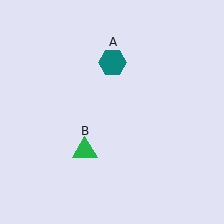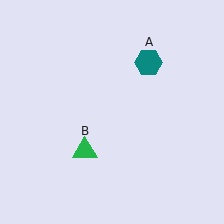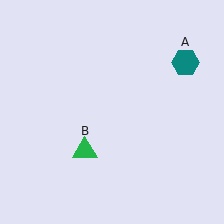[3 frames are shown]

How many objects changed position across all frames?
1 object changed position: teal hexagon (object A).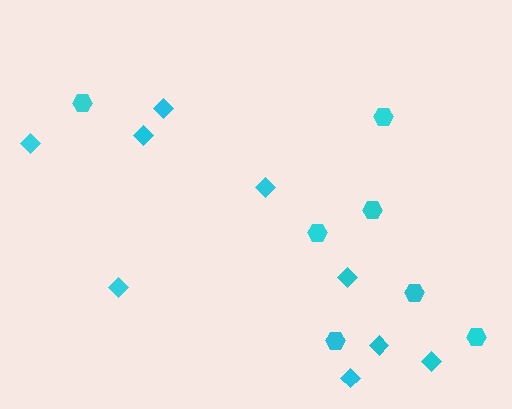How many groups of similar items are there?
There are 2 groups: one group of diamonds (9) and one group of hexagons (7).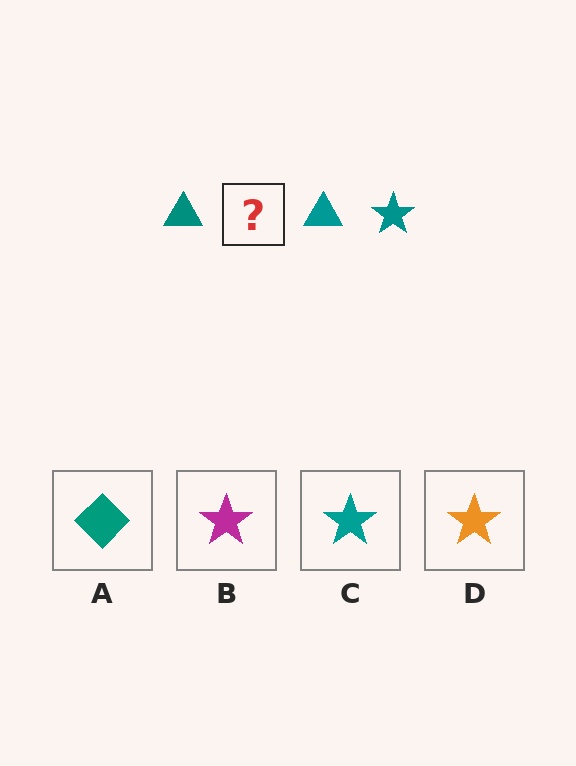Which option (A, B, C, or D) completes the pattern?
C.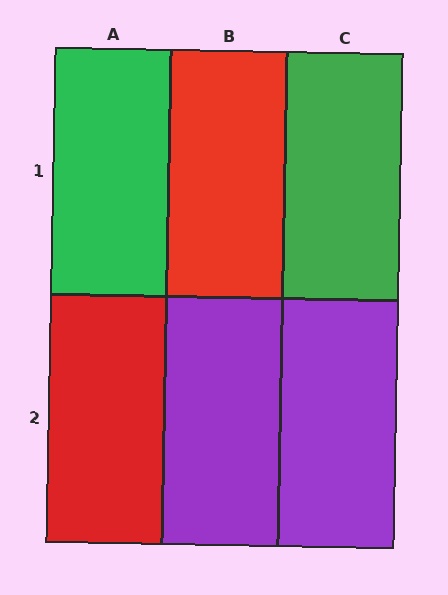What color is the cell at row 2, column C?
Purple.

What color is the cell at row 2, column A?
Red.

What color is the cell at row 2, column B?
Purple.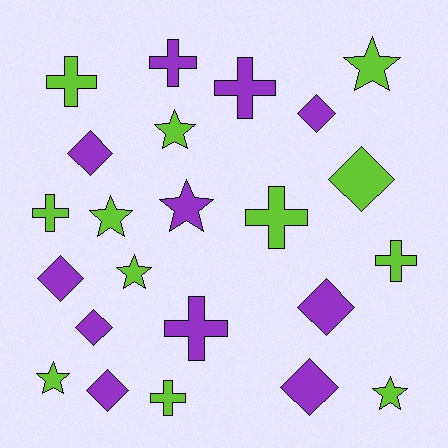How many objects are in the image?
There are 23 objects.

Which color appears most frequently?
Lime, with 12 objects.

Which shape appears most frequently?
Cross, with 8 objects.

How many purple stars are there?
There is 1 purple star.